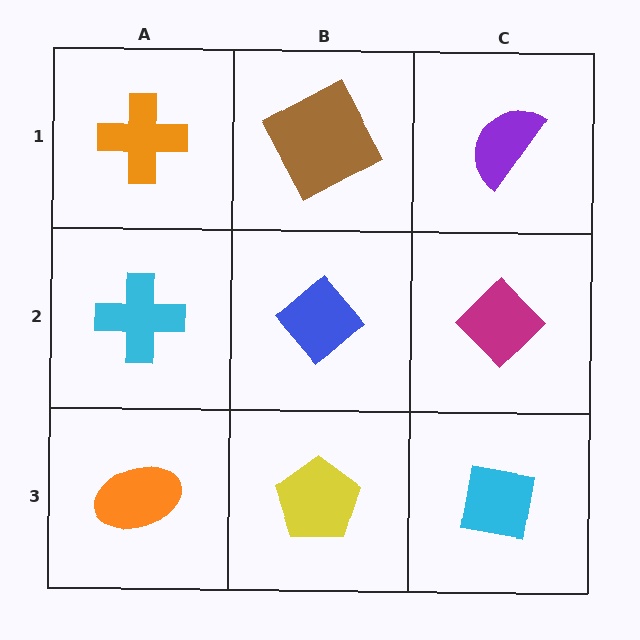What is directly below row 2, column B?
A yellow pentagon.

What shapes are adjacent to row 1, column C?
A magenta diamond (row 2, column C), a brown square (row 1, column B).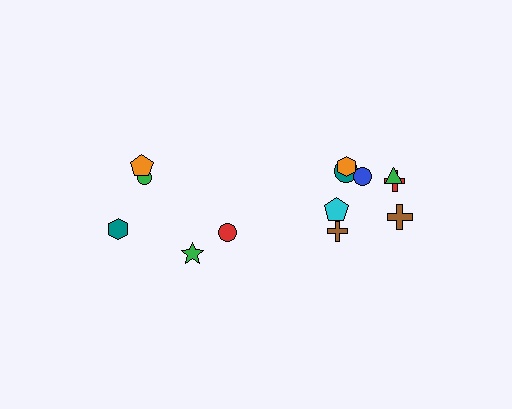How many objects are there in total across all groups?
There are 13 objects.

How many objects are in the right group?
There are 8 objects.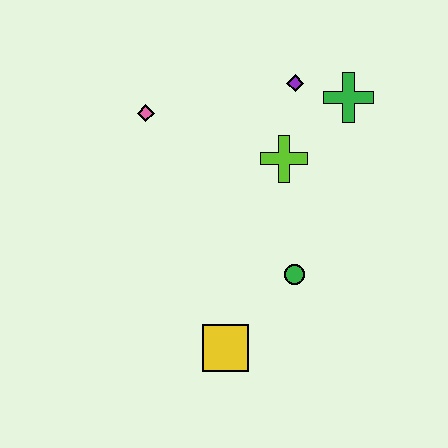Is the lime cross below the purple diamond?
Yes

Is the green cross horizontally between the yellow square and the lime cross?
No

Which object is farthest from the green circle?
The pink diamond is farthest from the green circle.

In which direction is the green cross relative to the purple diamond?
The green cross is to the right of the purple diamond.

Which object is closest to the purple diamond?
The green cross is closest to the purple diamond.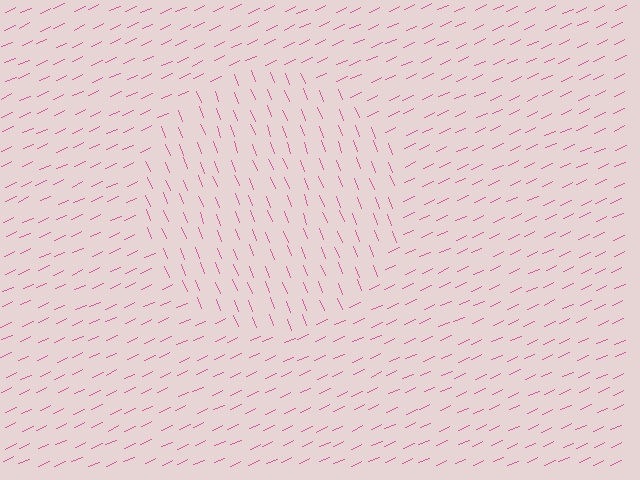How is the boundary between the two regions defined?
The boundary is defined purely by a change in line orientation (approximately 87 degrees difference). All lines are the same color and thickness.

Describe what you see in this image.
The image is filled with small pink line segments. A circle region in the image has lines oriented differently from the surrounding lines, creating a visible texture boundary.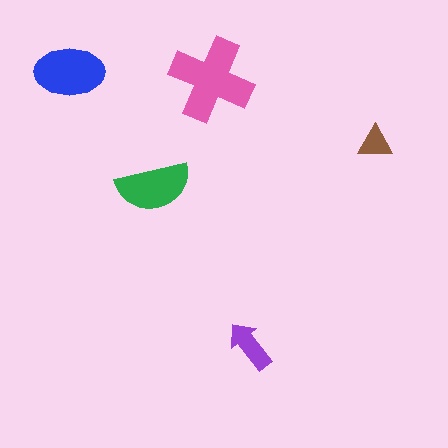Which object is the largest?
The pink cross.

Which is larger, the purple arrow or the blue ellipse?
The blue ellipse.